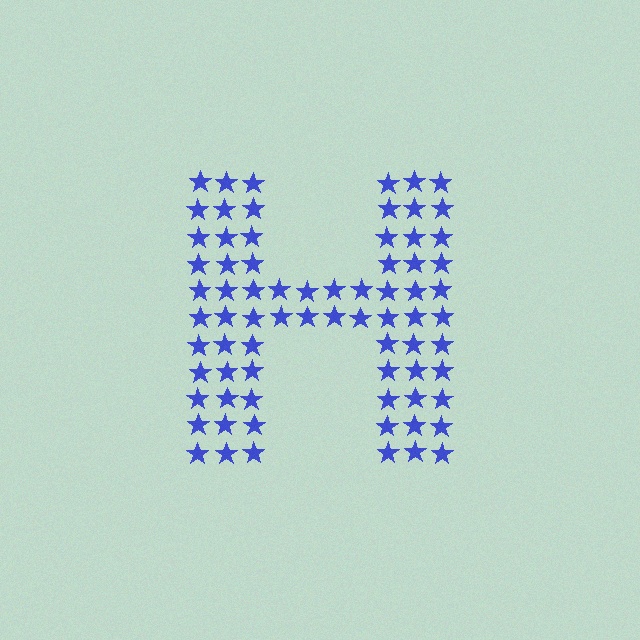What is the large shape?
The large shape is the letter H.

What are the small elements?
The small elements are stars.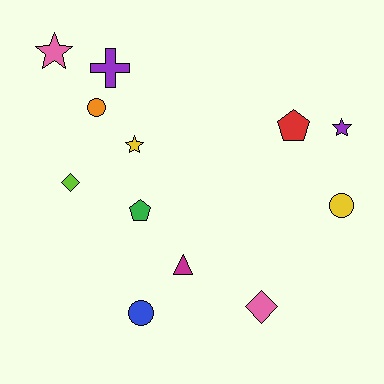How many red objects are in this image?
There is 1 red object.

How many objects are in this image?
There are 12 objects.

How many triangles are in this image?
There is 1 triangle.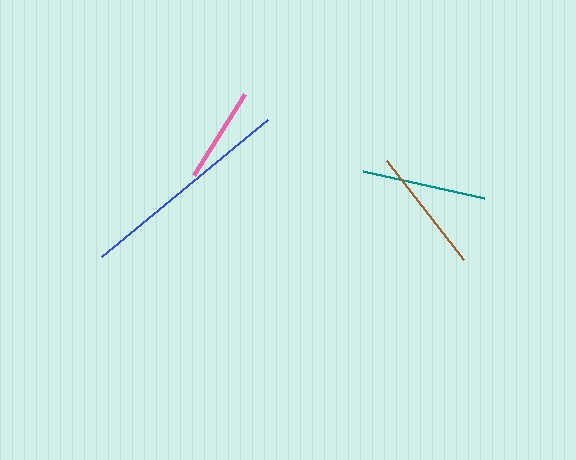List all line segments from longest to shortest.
From longest to shortest: blue, brown, teal, pink.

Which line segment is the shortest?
The pink line is the shortest at approximately 95 pixels.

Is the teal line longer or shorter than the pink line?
The teal line is longer than the pink line.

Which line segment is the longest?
The blue line is the longest at approximately 215 pixels.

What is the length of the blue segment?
The blue segment is approximately 215 pixels long.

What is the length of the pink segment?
The pink segment is approximately 95 pixels long.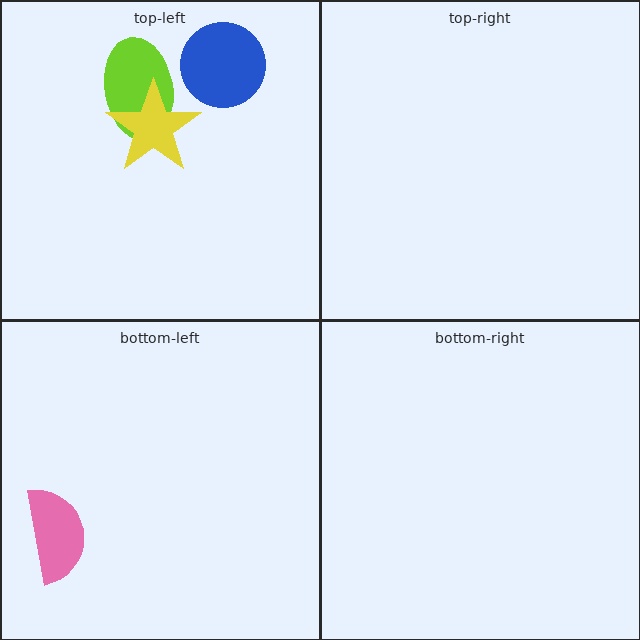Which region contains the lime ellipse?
The top-left region.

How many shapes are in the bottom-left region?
1.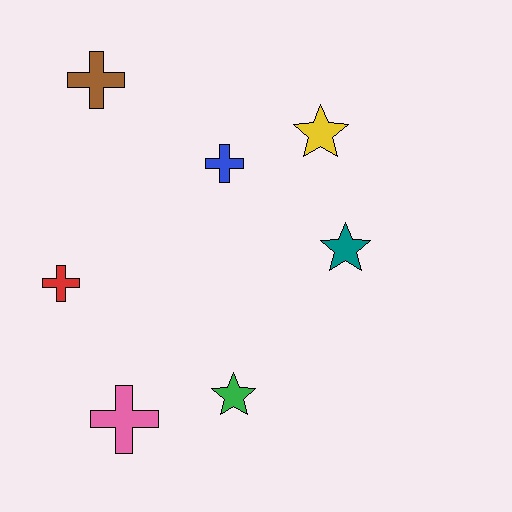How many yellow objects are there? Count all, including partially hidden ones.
There is 1 yellow object.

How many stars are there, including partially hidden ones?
There are 3 stars.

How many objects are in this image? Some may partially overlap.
There are 7 objects.